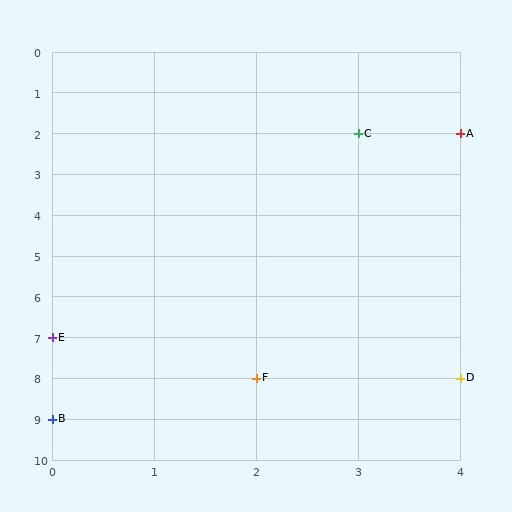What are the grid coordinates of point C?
Point C is at grid coordinates (3, 2).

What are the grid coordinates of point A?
Point A is at grid coordinates (4, 2).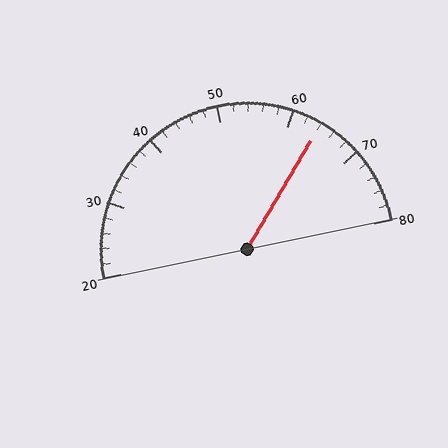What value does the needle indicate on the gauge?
The needle indicates approximately 64.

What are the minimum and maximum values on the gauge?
The gauge ranges from 20 to 80.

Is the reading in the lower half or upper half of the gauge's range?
The reading is in the upper half of the range (20 to 80).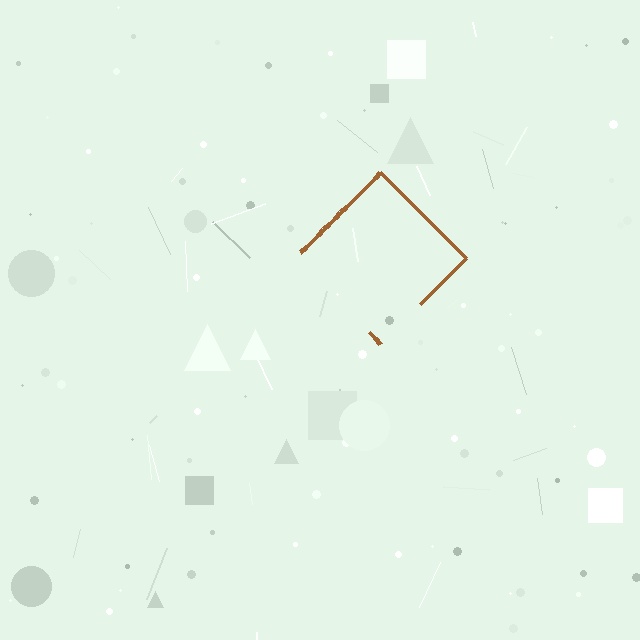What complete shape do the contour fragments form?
The contour fragments form a diamond.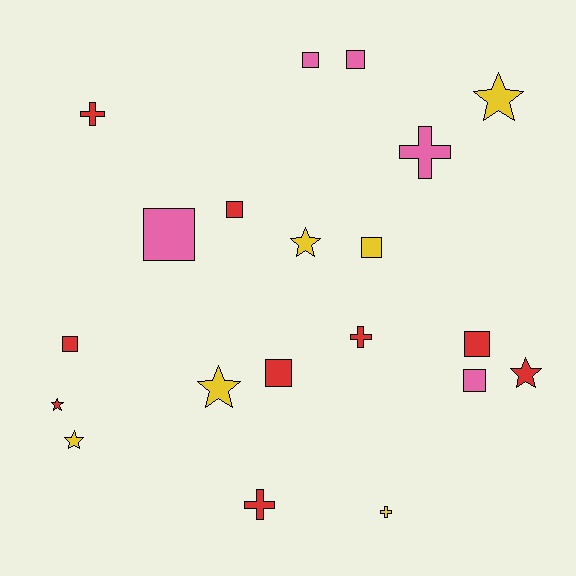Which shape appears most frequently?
Square, with 9 objects.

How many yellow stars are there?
There are 4 yellow stars.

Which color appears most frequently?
Red, with 9 objects.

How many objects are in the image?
There are 20 objects.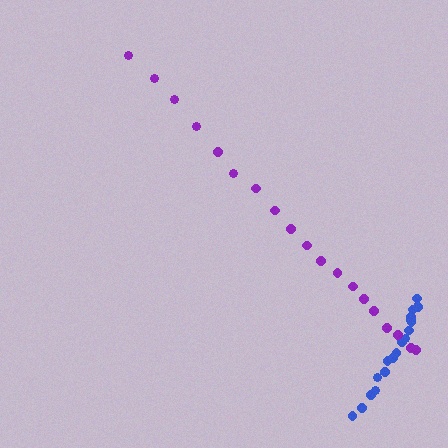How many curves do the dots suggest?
There are 2 distinct paths.